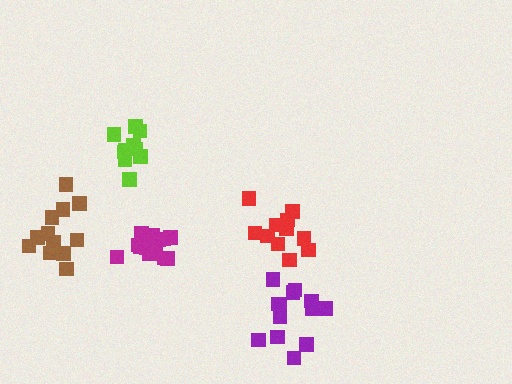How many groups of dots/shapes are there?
There are 5 groups.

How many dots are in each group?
Group 1: 12 dots, Group 2: 13 dots, Group 3: 12 dots, Group 4: 14 dots, Group 5: 10 dots (61 total).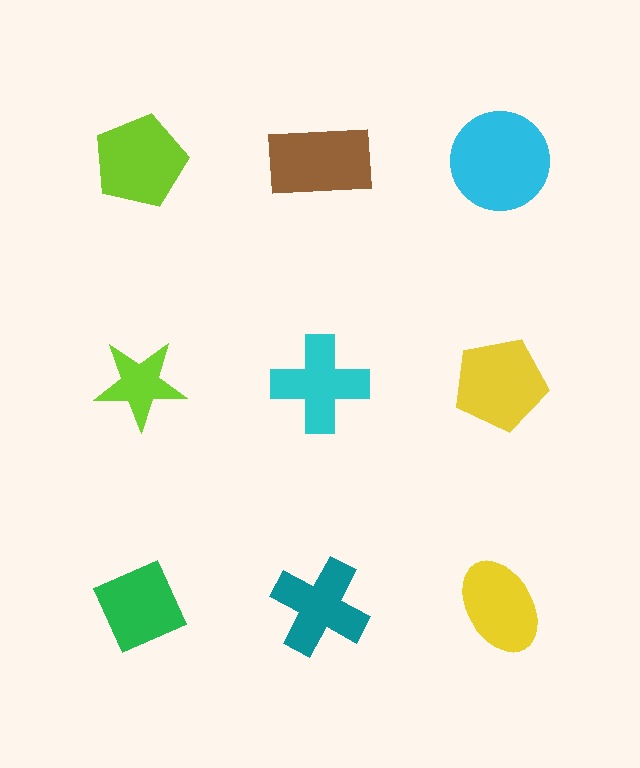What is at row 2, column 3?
A yellow pentagon.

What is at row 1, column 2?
A brown rectangle.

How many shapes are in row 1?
3 shapes.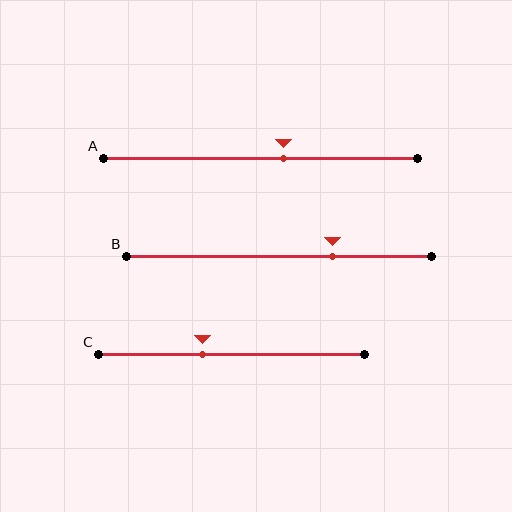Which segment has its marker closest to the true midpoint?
Segment A has its marker closest to the true midpoint.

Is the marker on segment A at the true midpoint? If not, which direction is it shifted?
No, the marker on segment A is shifted to the right by about 7% of the segment length.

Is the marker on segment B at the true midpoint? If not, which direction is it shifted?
No, the marker on segment B is shifted to the right by about 18% of the segment length.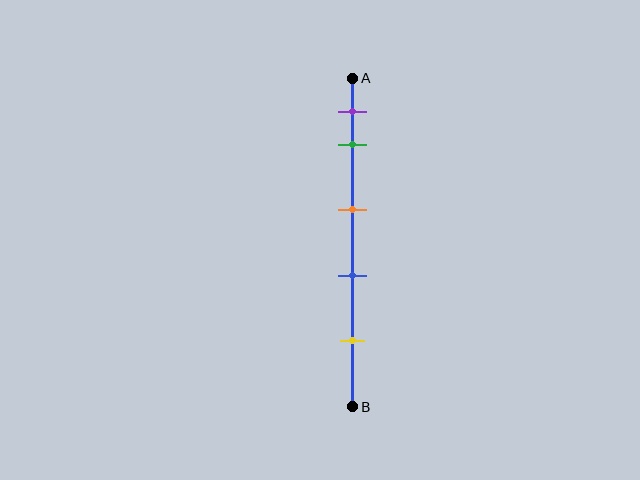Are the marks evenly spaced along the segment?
No, the marks are not evenly spaced.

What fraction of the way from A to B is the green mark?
The green mark is approximately 20% (0.2) of the way from A to B.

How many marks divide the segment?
There are 5 marks dividing the segment.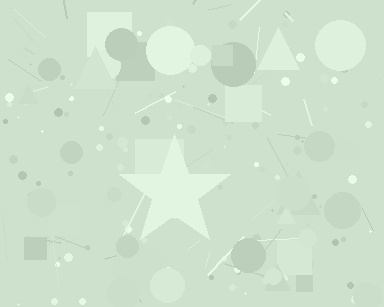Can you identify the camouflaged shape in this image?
The camouflaged shape is a star.